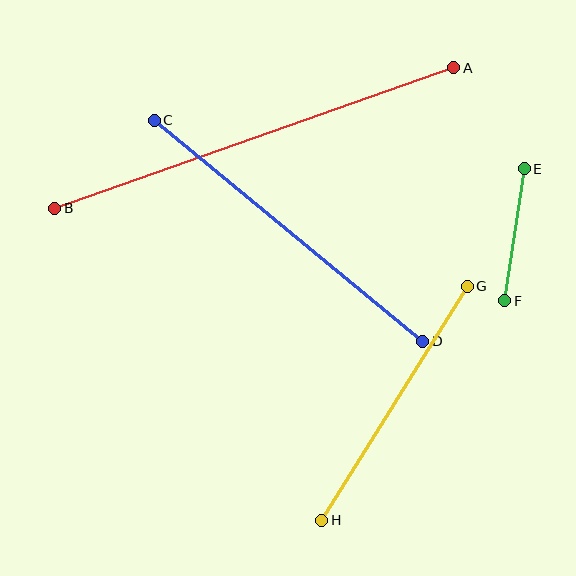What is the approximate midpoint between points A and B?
The midpoint is at approximately (254, 138) pixels.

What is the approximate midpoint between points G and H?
The midpoint is at approximately (394, 403) pixels.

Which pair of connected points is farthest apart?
Points A and B are farthest apart.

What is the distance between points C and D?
The distance is approximately 348 pixels.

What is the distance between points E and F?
The distance is approximately 133 pixels.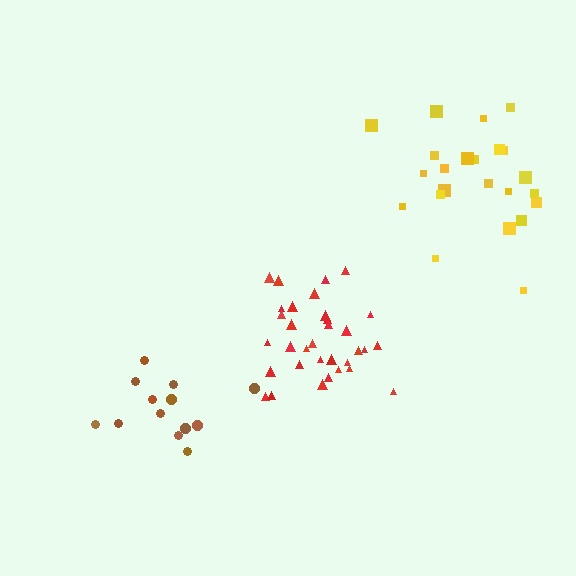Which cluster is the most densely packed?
Red.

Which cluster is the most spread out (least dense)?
Brown.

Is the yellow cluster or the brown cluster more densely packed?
Yellow.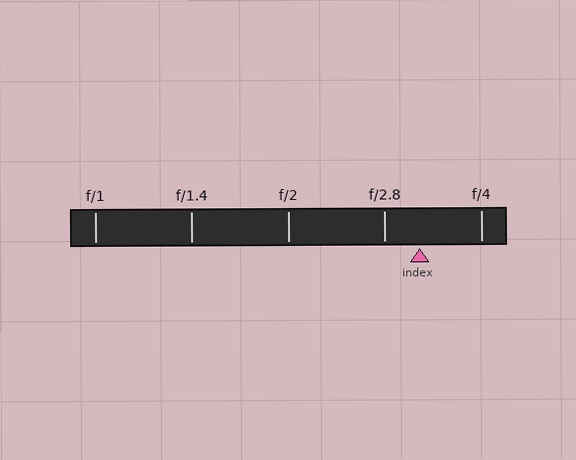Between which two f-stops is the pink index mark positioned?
The index mark is between f/2.8 and f/4.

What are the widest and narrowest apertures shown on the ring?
The widest aperture shown is f/1 and the narrowest is f/4.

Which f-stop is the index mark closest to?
The index mark is closest to f/2.8.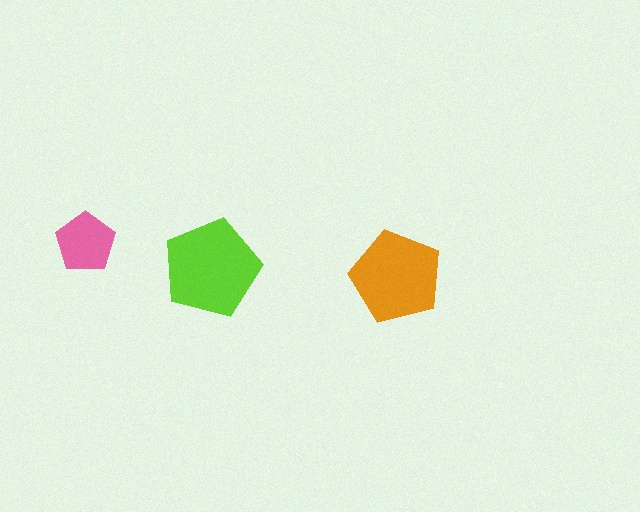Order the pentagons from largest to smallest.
the lime one, the orange one, the pink one.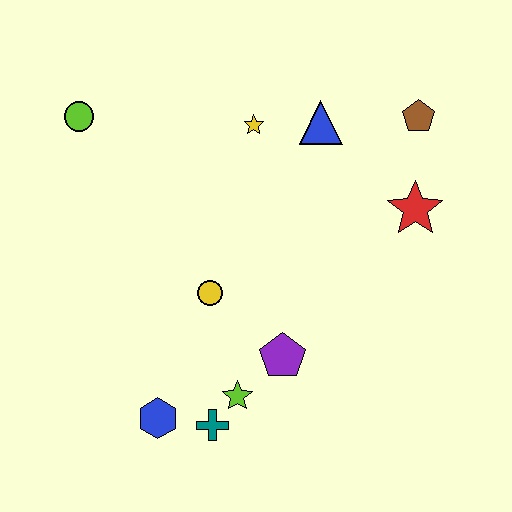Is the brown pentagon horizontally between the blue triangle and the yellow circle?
No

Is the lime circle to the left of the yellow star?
Yes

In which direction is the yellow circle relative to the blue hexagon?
The yellow circle is above the blue hexagon.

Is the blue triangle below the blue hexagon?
No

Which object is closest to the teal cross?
The lime star is closest to the teal cross.